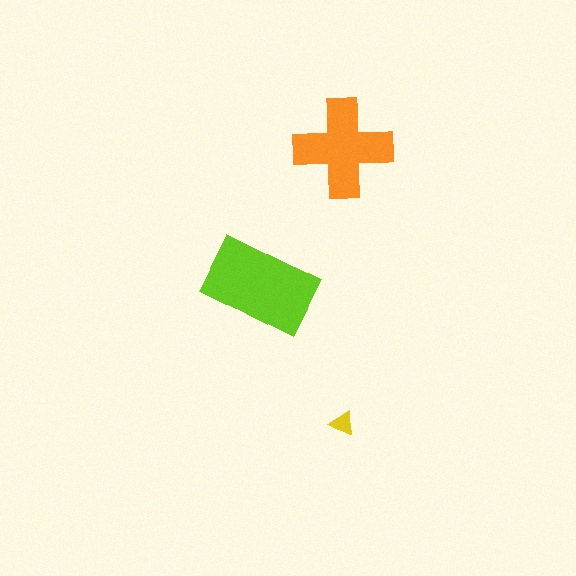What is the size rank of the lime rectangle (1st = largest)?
1st.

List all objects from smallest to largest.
The yellow triangle, the orange cross, the lime rectangle.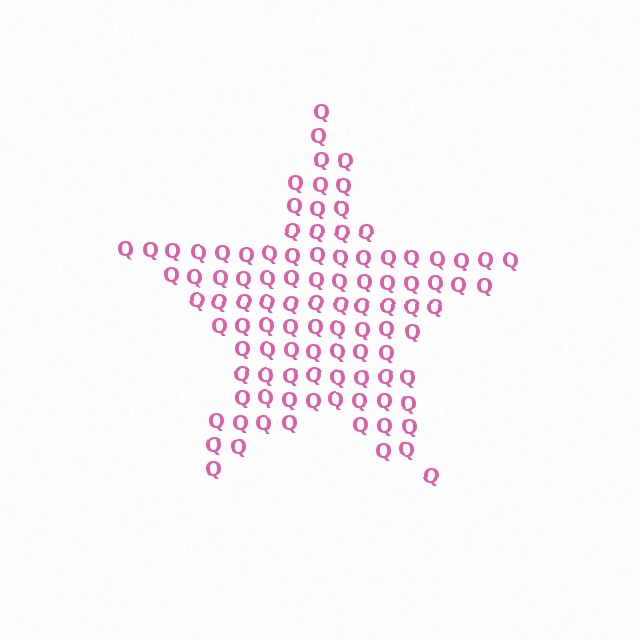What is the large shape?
The large shape is a star.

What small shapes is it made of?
It is made of small letter Q's.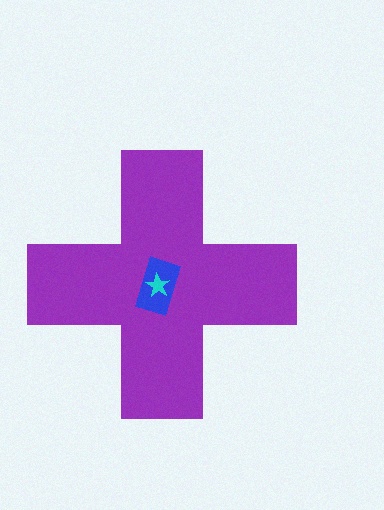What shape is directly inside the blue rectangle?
The cyan star.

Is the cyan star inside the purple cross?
Yes.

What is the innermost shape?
The cyan star.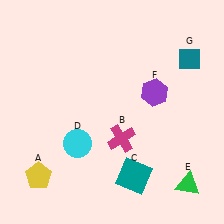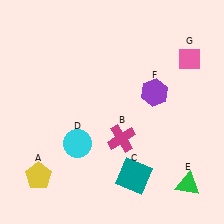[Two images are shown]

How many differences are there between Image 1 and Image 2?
There is 1 difference between the two images.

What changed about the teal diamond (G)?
In Image 1, G is teal. In Image 2, it changed to pink.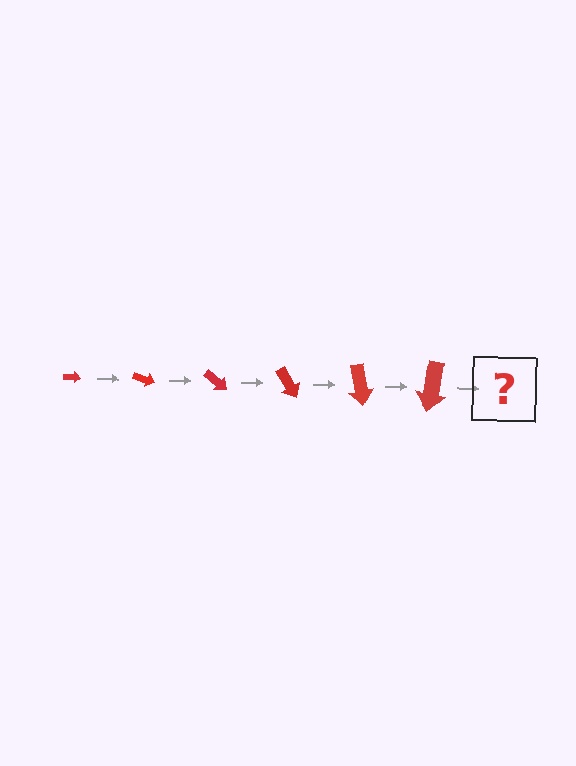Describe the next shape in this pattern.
It should be an arrow, larger than the previous one and rotated 120 degrees from the start.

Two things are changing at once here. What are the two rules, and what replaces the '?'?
The two rules are that the arrow grows larger each step and it rotates 20 degrees each step. The '?' should be an arrow, larger than the previous one and rotated 120 degrees from the start.